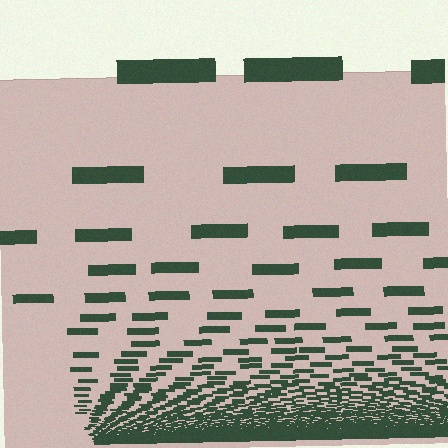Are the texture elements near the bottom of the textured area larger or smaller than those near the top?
Smaller. The gradient is inverted — elements near the bottom are smaller and denser.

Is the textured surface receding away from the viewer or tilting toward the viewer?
The surface appears to tilt toward the viewer. Texture elements get larger and sparser toward the top.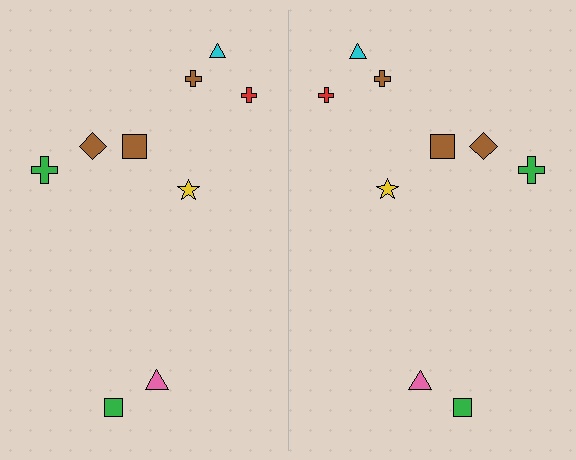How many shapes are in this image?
There are 18 shapes in this image.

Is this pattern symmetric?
Yes, this pattern has bilateral (reflection) symmetry.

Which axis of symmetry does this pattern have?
The pattern has a vertical axis of symmetry running through the center of the image.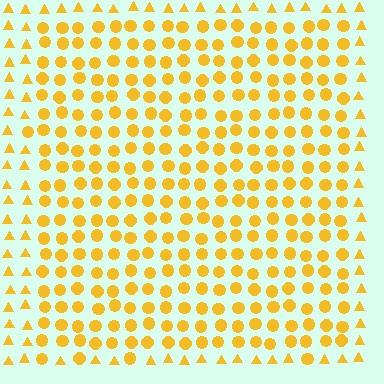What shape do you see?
I see a rectangle.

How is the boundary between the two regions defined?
The boundary is defined by a change in element shape: circles inside vs. triangles outside. All elements share the same color and spacing.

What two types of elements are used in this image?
The image uses circles inside the rectangle region and triangles outside it.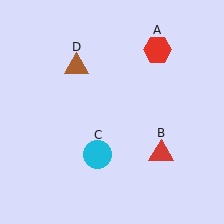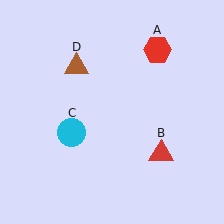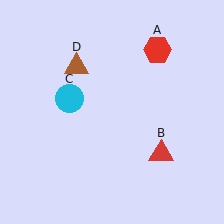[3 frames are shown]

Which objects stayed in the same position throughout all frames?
Red hexagon (object A) and red triangle (object B) and brown triangle (object D) remained stationary.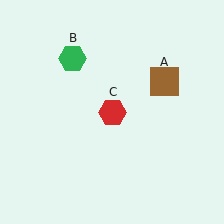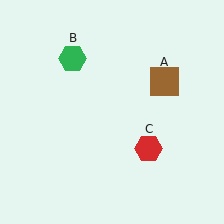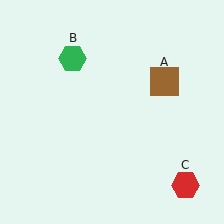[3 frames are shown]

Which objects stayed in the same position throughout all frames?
Brown square (object A) and green hexagon (object B) remained stationary.